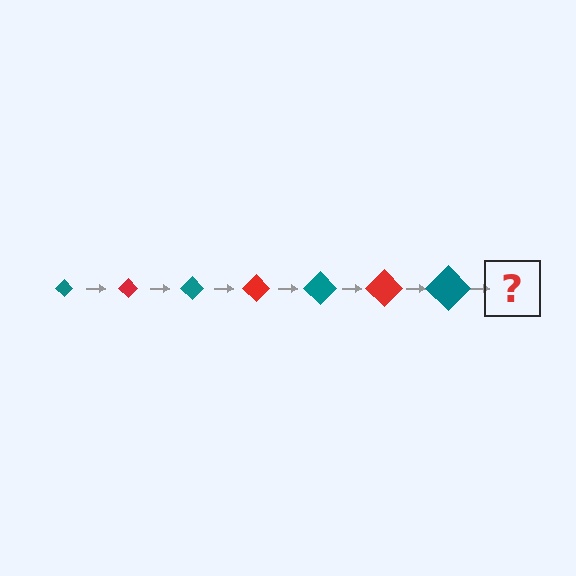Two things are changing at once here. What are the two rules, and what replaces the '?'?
The two rules are that the diamond grows larger each step and the color cycles through teal and red. The '?' should be a red diamond, larger than the previous one.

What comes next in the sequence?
The next element should be a red diamond, larger than the previous one.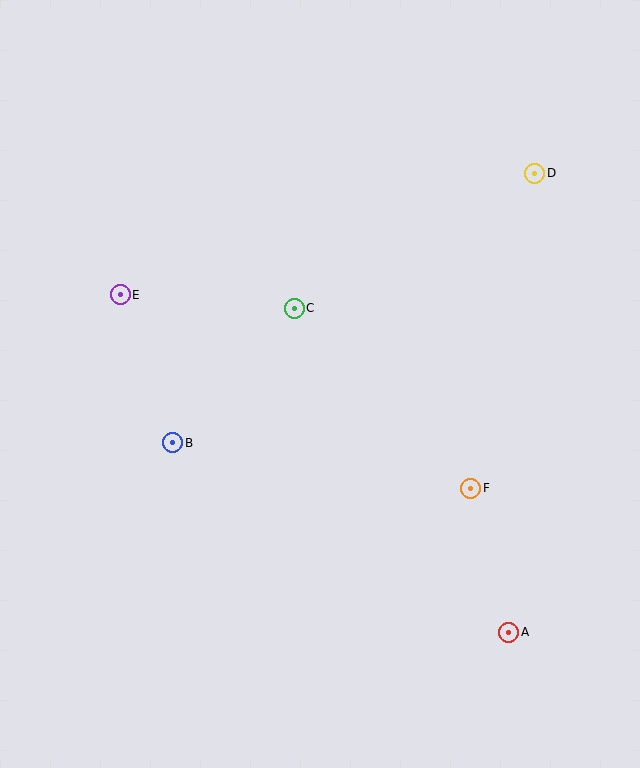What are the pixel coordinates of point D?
Point D is at (535, 173).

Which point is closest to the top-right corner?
Point D is closest to the top-right corner.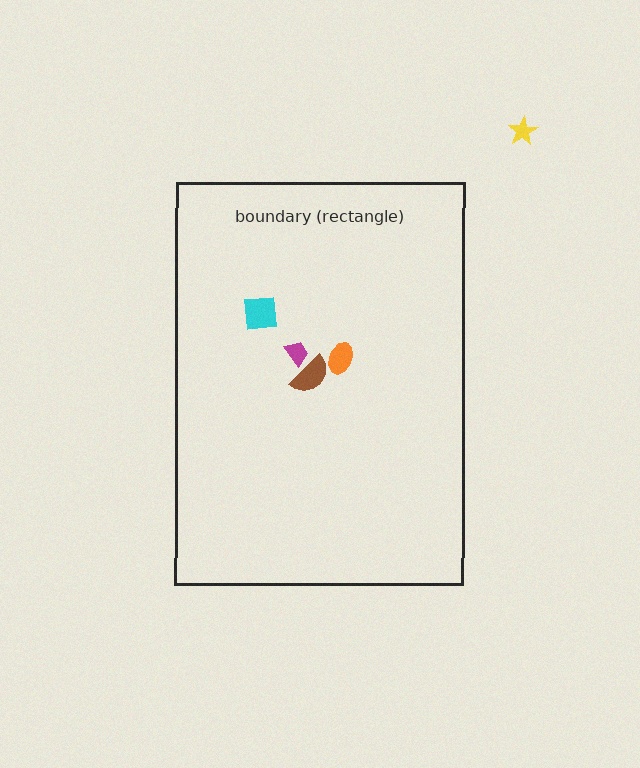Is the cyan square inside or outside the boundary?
Inside.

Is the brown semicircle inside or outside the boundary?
Inside.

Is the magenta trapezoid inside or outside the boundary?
Inside.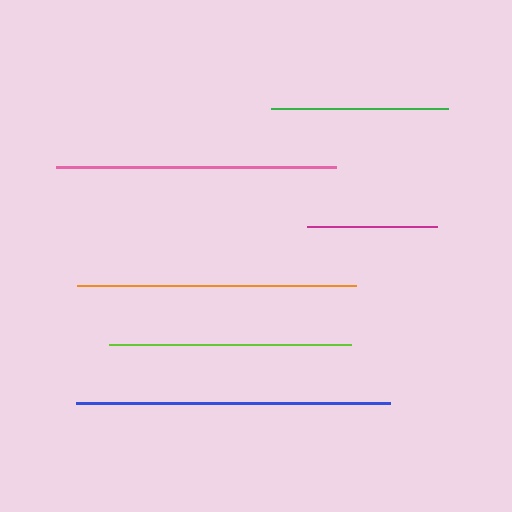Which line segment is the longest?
The blue line is the longest at approximately 314 pixels.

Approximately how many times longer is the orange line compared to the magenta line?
The orange line is approximately 2.1 times the length of the magenta line.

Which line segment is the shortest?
The magenta line is the shortest at approximately 130 pixels.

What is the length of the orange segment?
The orange segment is approximately 279 pixels long.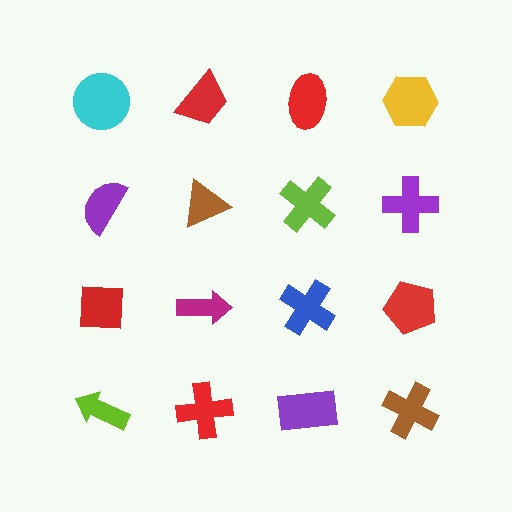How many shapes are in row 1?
4 shapes.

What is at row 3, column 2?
A magenta arrow.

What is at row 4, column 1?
A lime arrow.